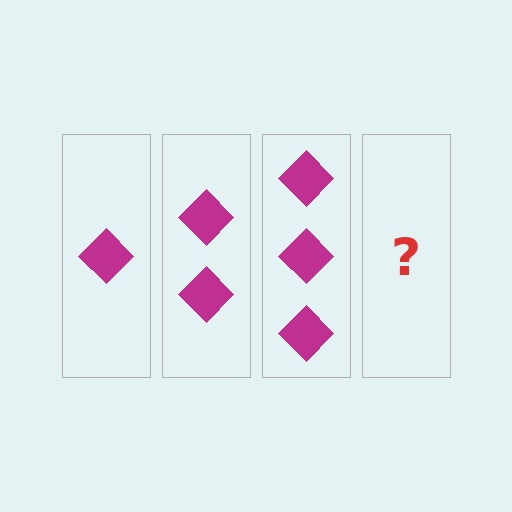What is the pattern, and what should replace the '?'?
The pattern is that each step adds one more diamond. The '?' should be 4 diamonds.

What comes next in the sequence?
The next element should be 4 diamonds.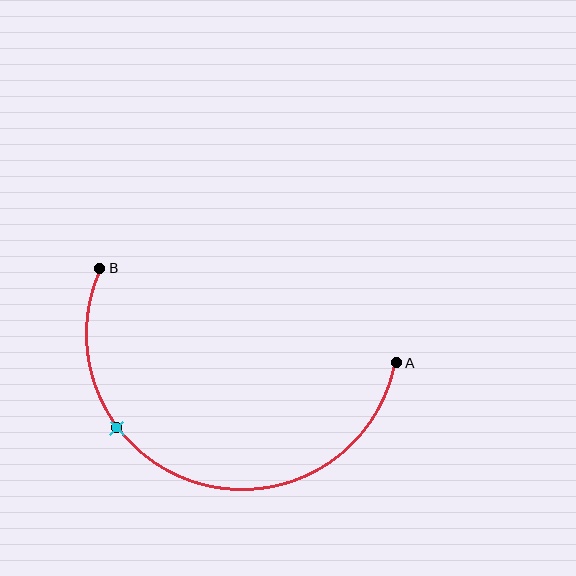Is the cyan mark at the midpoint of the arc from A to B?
No. The cyan mark lies on the arc but is closer to endpoint B. The arc midpoint would be at the point on the curve equidistant along the arc from both A and B.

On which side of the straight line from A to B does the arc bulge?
The arc bulges below the straight line connecting A and B.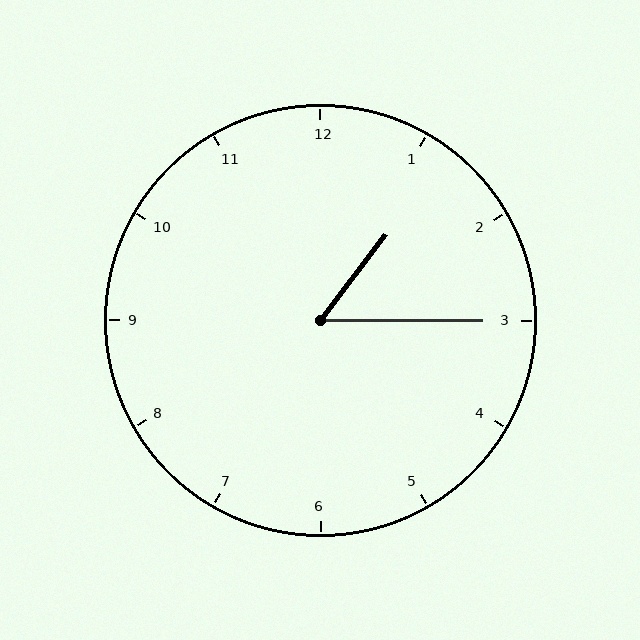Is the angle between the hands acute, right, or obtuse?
It is acute.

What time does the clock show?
1:15.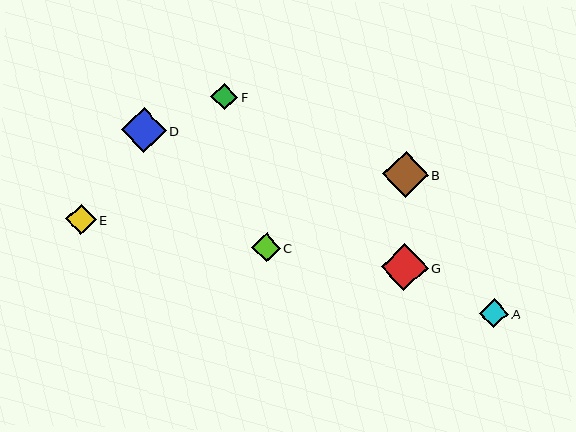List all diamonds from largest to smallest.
From largest to smallest: G, B, D, E, A, C, F.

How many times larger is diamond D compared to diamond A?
Diamond D is approximately 1.5 times the size of diamond A.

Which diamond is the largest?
Diamond G is the largest with a size of approximately 47 pixels.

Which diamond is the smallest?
Diamond F is the smallest with a size of approximately 27 pixels.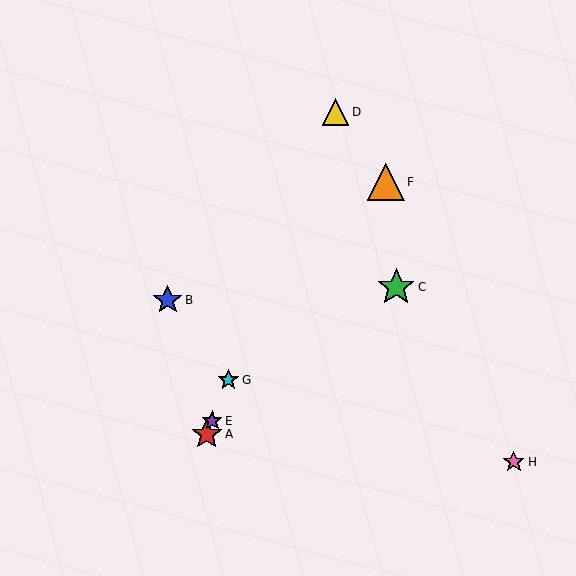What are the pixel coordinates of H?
Object H is at (514, 462).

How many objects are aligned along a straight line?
4 objects (A, D, E, G) are aligned along a straight line.